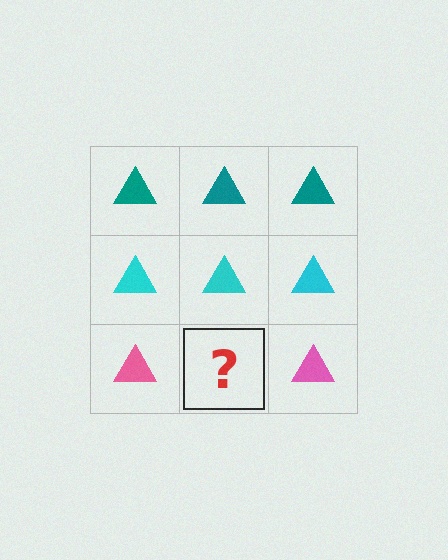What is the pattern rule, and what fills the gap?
The rule is that each row has a consistent color. The gap should be filled with a pink triangle.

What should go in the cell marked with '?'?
The missing cell should contain a pink triangle.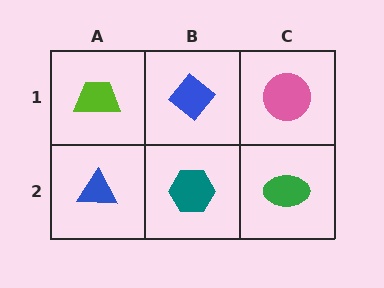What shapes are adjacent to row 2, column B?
A blue diamond (row 1, column B), a blue triangle (row 2, column A), a green ellipse (row 2, column C).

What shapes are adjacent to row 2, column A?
A lime trapezoid (row 1, column A), a teal hexagon (row 2, column B).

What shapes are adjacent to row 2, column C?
A pink circle (row 1, column C), a teal hexagon (row 2, column B).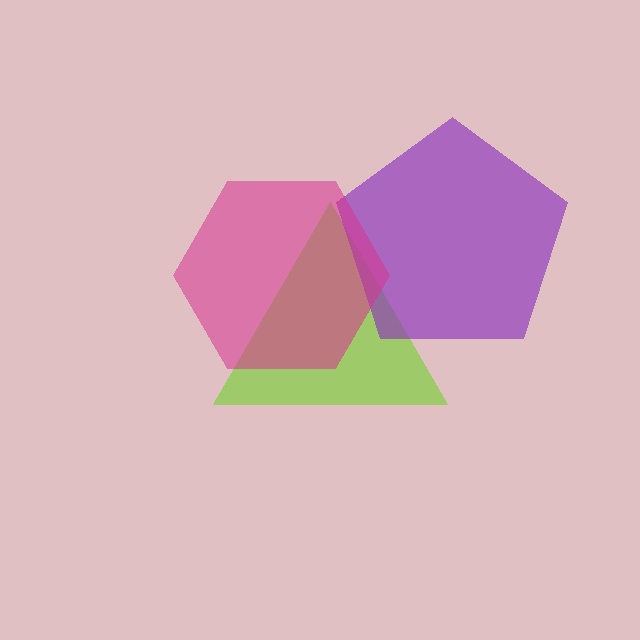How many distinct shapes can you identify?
There are 3 distinct shapes: a lime triangle, a purple pentagon, a magenta hexagon.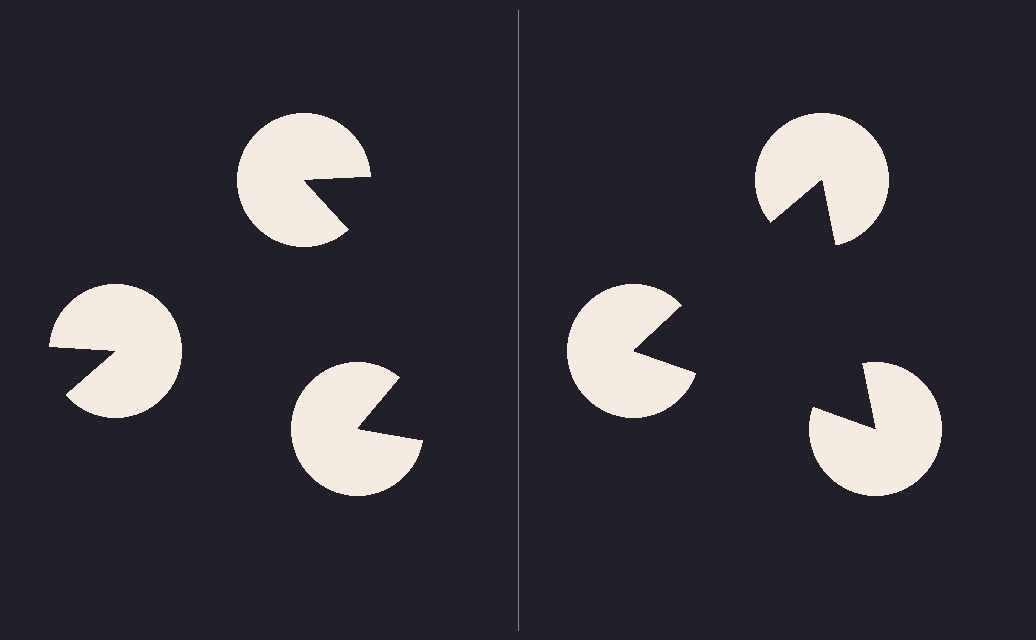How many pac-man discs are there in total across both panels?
6 — 3 on each side.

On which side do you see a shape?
An illusory triangle appears on the right side. On the left side the wedge cuts are rotated, so no coherent shape forms.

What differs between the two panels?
The pac-man discs are positioned identically on both sides; only the wedge orientations differ. On the right they align to a triangle; on the left they are misaligned.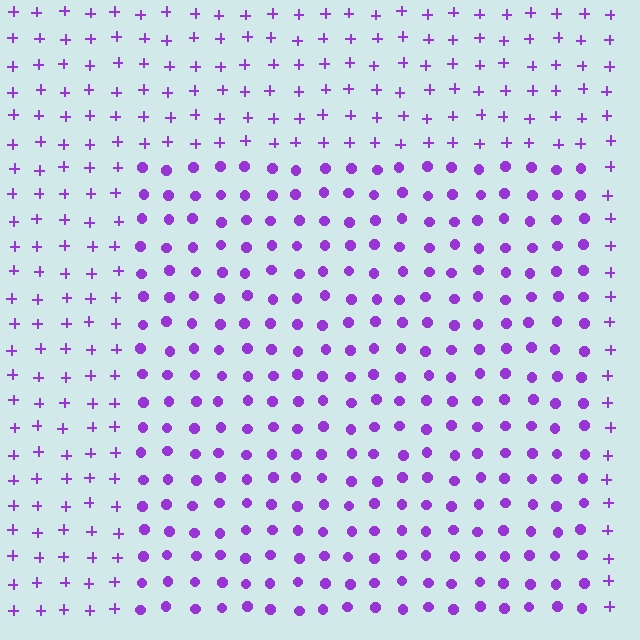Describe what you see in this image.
The image is filled with small purple elements arranged in a uniform grid. A rectangle-shaped region contains circles, while the surrounding area contains plus signs. The boundary is defined purely by the change in element shape.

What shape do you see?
I see a rectangle.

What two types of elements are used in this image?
The image uses circles inside the rectangle region and plus signs outside it.